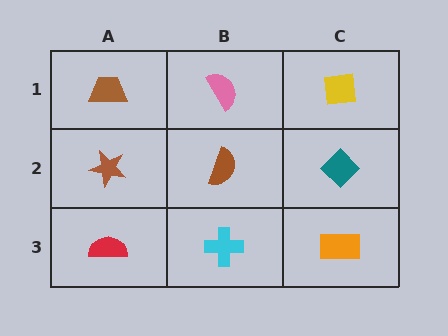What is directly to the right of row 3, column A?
A cyan cross.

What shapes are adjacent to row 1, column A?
A brown star (row 2, column A), a pink semicircle (row 1, column B).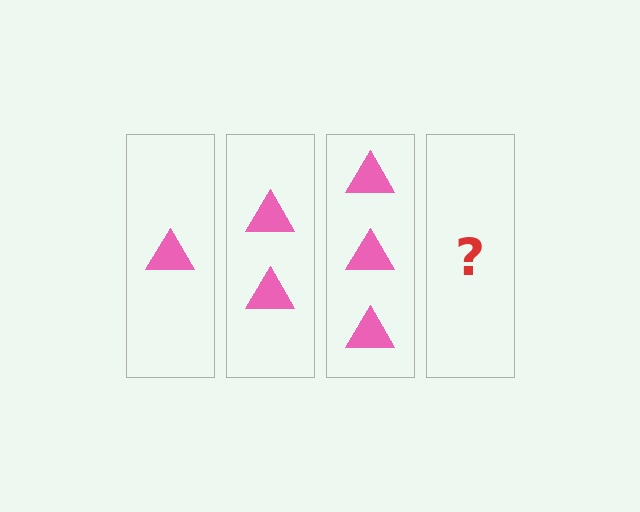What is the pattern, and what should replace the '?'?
The pattern is that each step adds one more triangle. The '?' should be 4 triangles.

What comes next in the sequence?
The next element should be 4 triangles.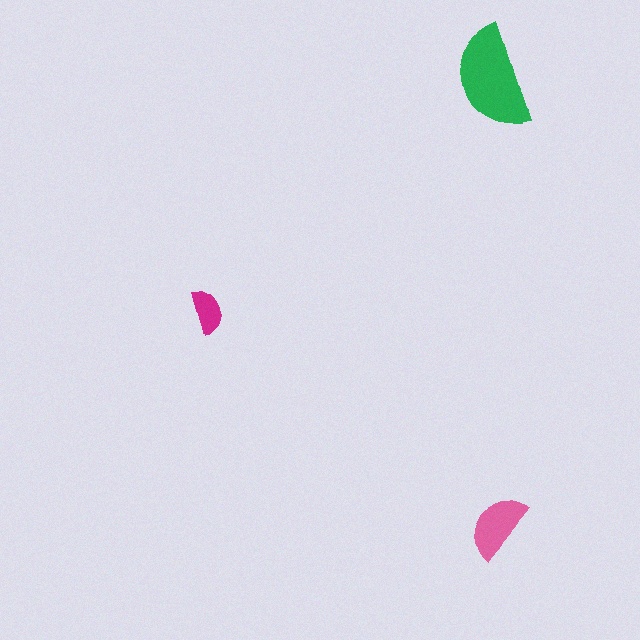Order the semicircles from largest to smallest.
the green one, the pink one, the magenta one.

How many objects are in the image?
There are 3 objects in the image.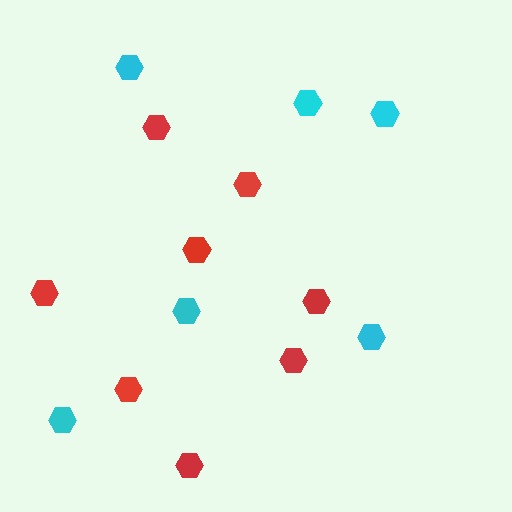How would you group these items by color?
There are 2 groups: one group of cyan hexagons (6) and one group of red hexagons (8).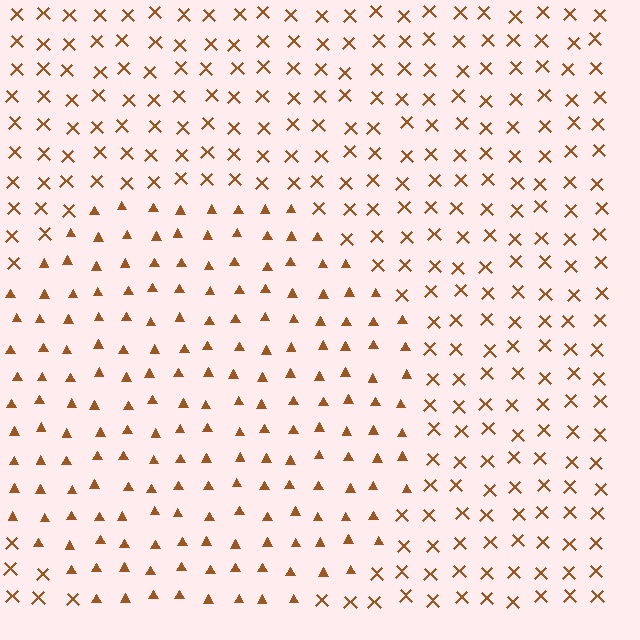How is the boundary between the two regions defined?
The boundary is defined by a change in element shape: triangles inside vs. X marks outside. All elements share the same color and spacing.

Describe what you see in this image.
The image is filled with small brown elements arranged in a uniform grid. A circle-shaped region contains triangles, while the surrounding area contains X marks. The boundary is defined purely by the change in element shape.